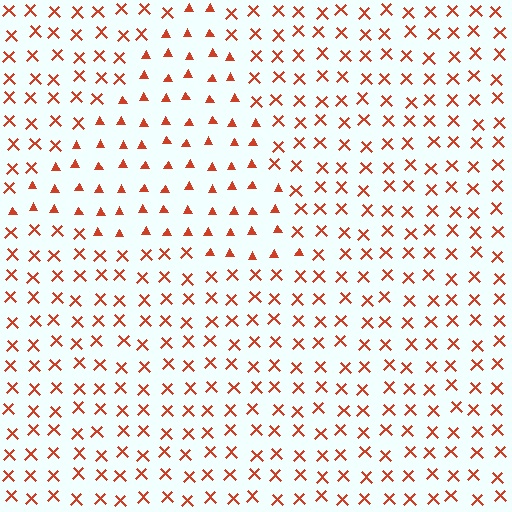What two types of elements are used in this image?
The image uses triangles inside the triangle region and X marks outside it.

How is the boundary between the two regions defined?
The boundary is defined by a change in element shape: triangles inside vs. X marks outside. All elements share the same color and spacing.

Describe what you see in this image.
The image is filled with small red elements arranged in a uniform grid. A triangle-shaped region contains triangles, while the surrounding area contains X marks. The boundary is defined purely by the change in element shape.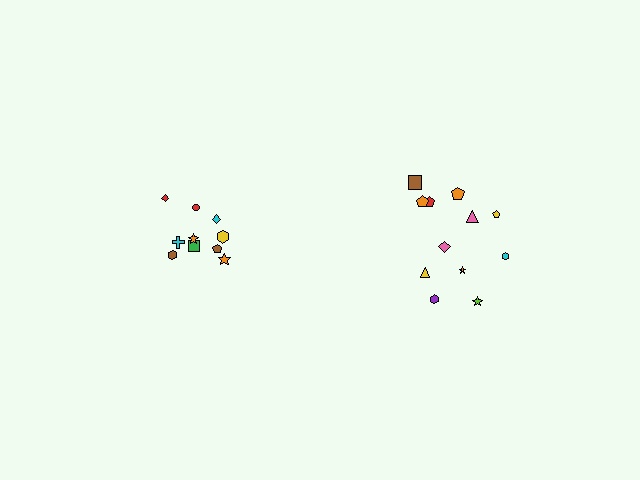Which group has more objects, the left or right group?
The right group.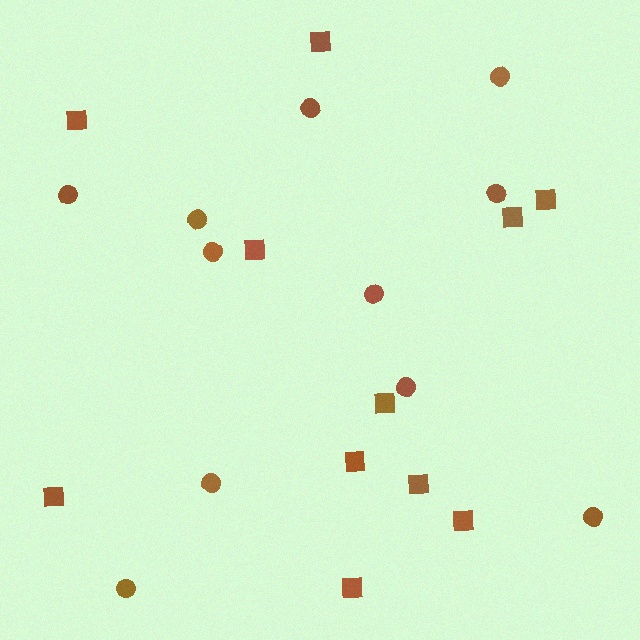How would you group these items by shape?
There are 2 groups: one group of circles (11) and one group of squares (11).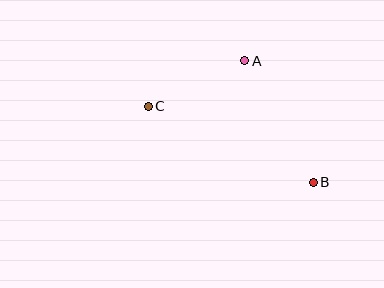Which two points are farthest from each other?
Points B and C are farthest from each other.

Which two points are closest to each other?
Points A and C are closest to each other.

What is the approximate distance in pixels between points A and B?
The distance between A and B is approximately 139 pixels.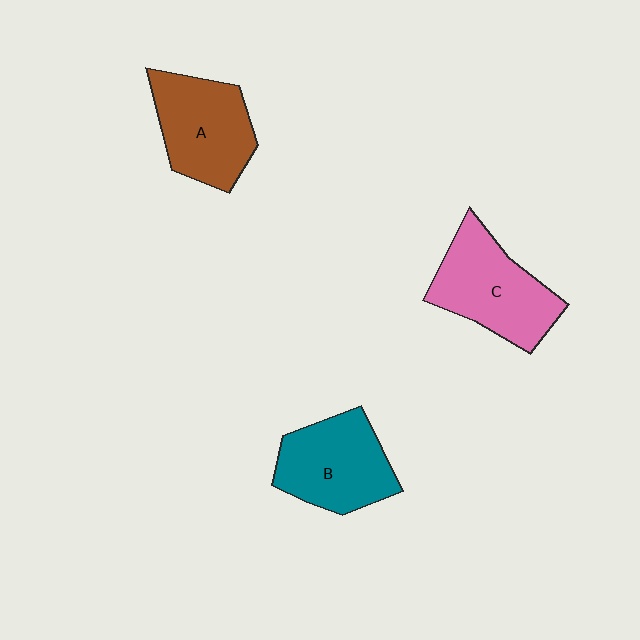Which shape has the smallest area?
Shape A (brown).